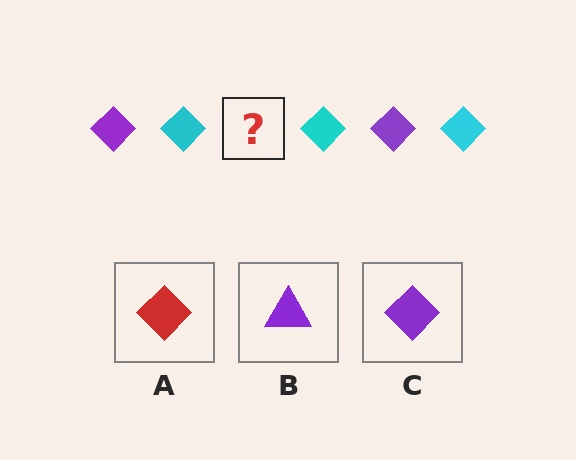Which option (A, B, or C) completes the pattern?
C.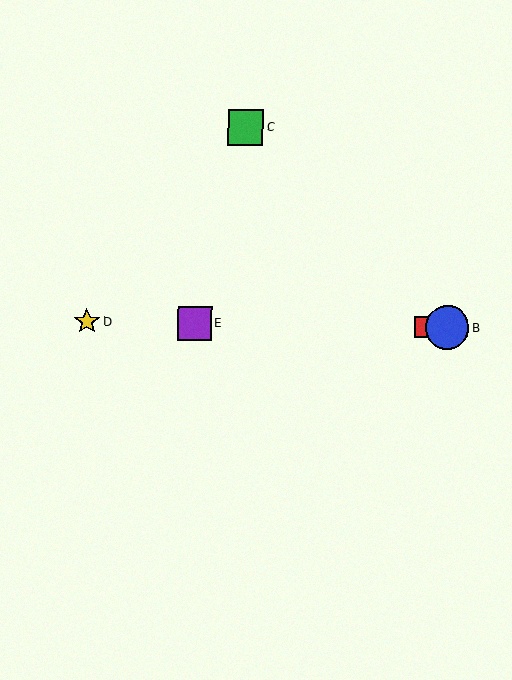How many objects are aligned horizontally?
4 objects (A, B, D, E) are aligned horizontally.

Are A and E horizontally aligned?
Yes, both are at y≈327.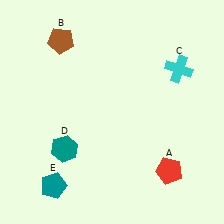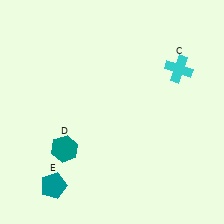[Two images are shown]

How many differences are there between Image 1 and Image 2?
There are 2 differences between the two images.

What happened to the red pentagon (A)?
The red pentagon (A) was removed in Image 2. It was in the bottom-right area of Image 1.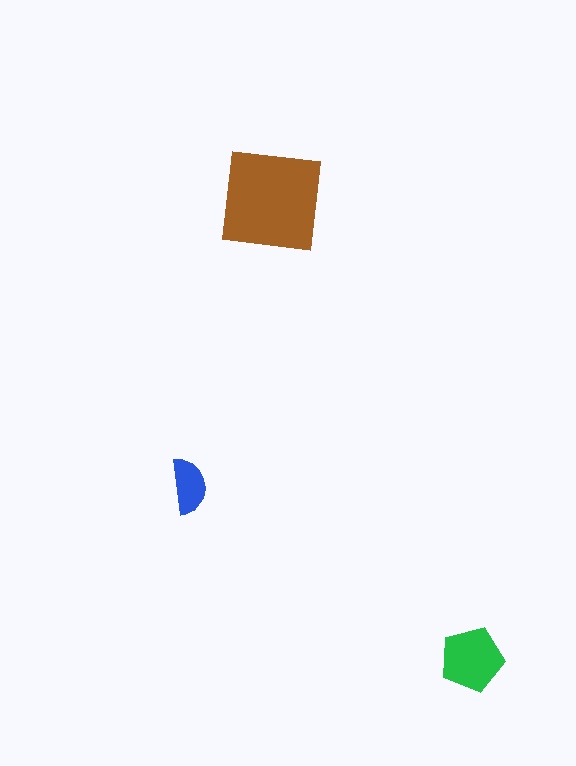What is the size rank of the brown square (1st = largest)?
1st.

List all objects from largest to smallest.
The brown square, the green pentagon, the blue semicircle.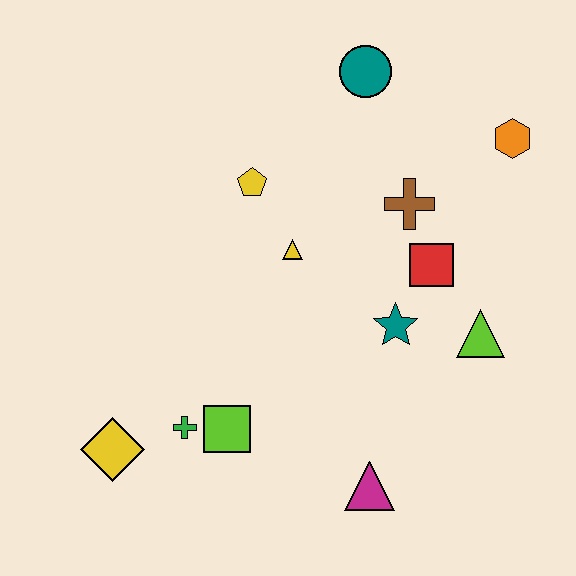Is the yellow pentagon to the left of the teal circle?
Yes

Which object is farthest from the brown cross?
The yellow diamond is farthest from the brown cross.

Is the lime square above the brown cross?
No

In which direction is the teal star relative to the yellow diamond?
The teal star is to the right of the yellow diamond.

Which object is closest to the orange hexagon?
The brown cross is closest to the orange hexagon.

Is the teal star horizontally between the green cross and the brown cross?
Yes